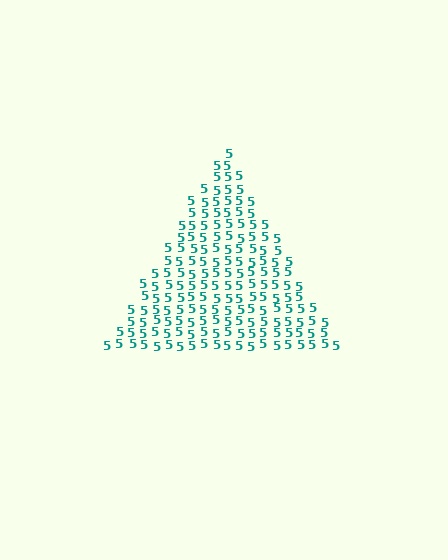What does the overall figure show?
The overall figure shows a triangle.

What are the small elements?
The small elements are digit 5's.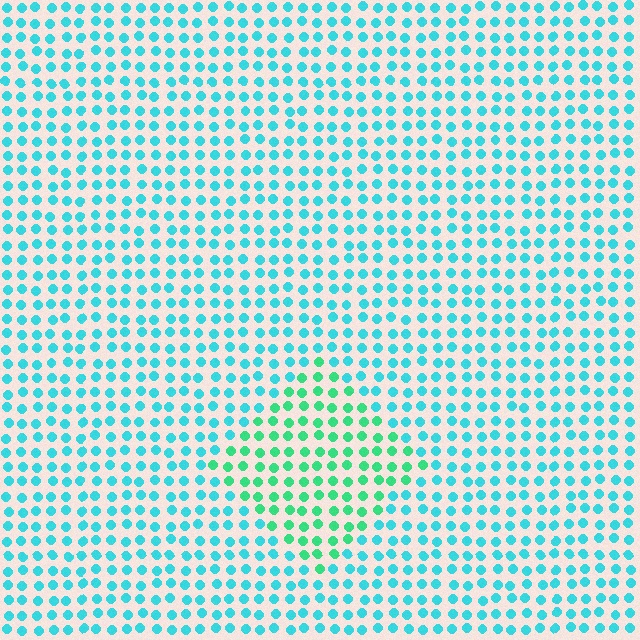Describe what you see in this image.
The image is filled with small cyan elements in a uniform arrangement. A diamond-shaped region is visible where the elements are tinted to a slightly different hue, forming a subtle color boundary.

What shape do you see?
I see a diamond.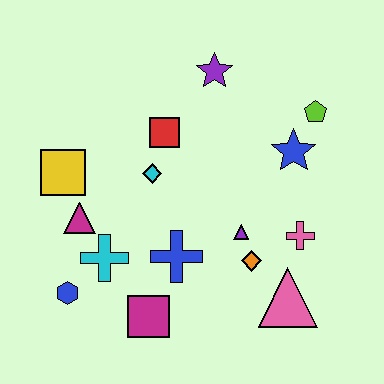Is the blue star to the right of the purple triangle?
Yes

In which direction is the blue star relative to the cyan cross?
The blue star is to the right of the cyan cross.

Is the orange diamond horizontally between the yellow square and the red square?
No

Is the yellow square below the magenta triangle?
No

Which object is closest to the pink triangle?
The orange diamond is closest to the pink triangle.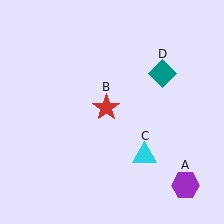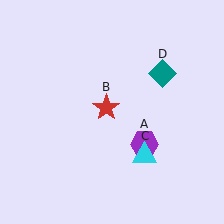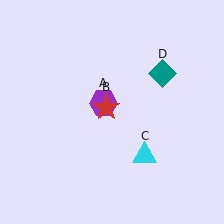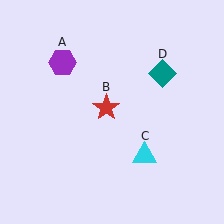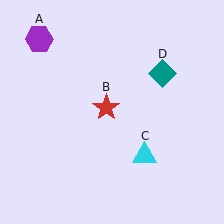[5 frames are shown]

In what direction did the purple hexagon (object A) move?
The purple hexagon (object A) moved up and to the left.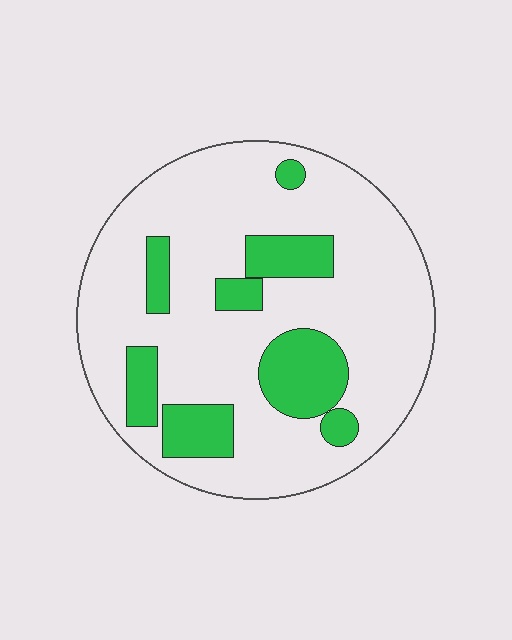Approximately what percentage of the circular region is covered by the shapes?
Approximately 20%.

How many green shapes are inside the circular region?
8.